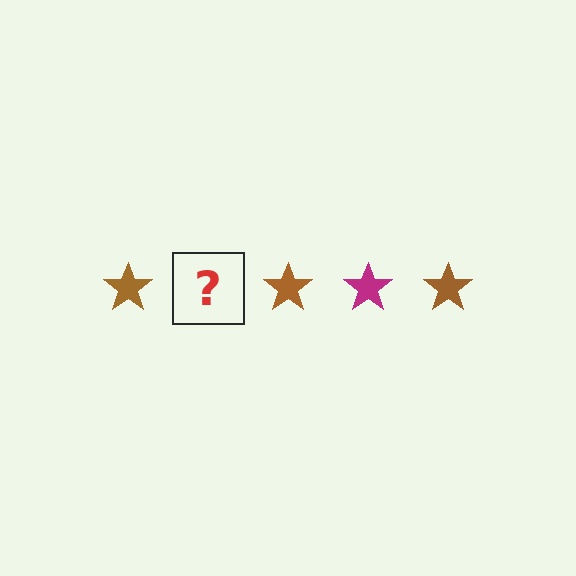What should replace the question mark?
The question mark should be replaced with a magenta star.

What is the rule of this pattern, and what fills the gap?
The rule is that the pattern cycles through brown, magenta stars. The gap should be filled with a magenta star.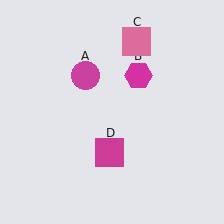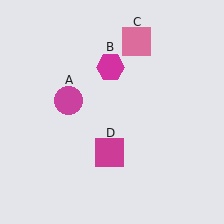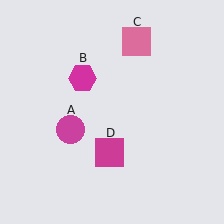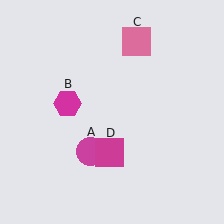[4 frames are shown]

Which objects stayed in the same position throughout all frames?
Pink square (object C) and magenta square (object D) remained stationary.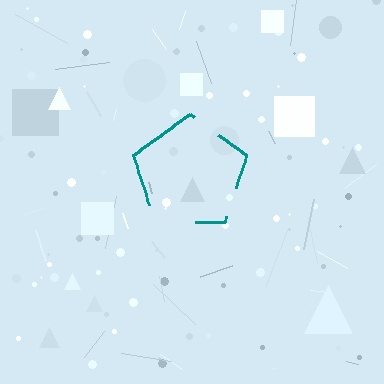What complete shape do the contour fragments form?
The contour fragments form a pentagon.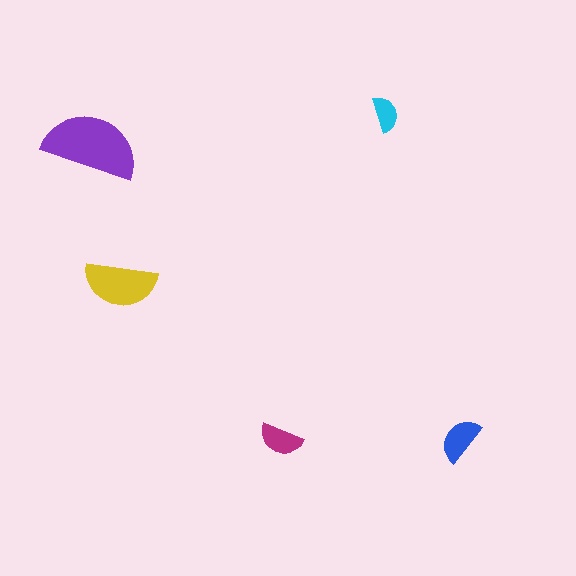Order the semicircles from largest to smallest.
the purple one, the yellow one, the blue one, the magenta one, the cyan one.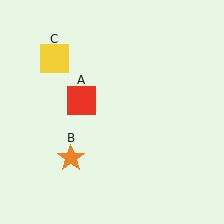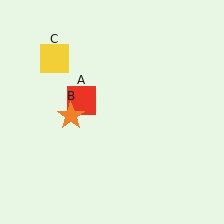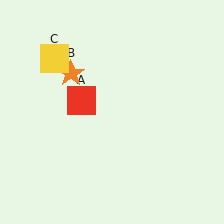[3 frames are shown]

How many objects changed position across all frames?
1 object changed position: orange star (object B).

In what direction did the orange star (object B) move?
The orange star (object B) moved up.